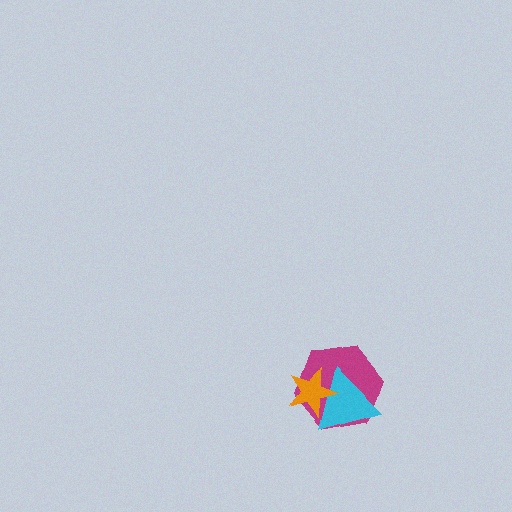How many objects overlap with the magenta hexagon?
2 objects overlap with the magenta hexagon.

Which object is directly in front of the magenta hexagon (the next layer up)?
The cyan triangle is directly in front of the magenta hexagon.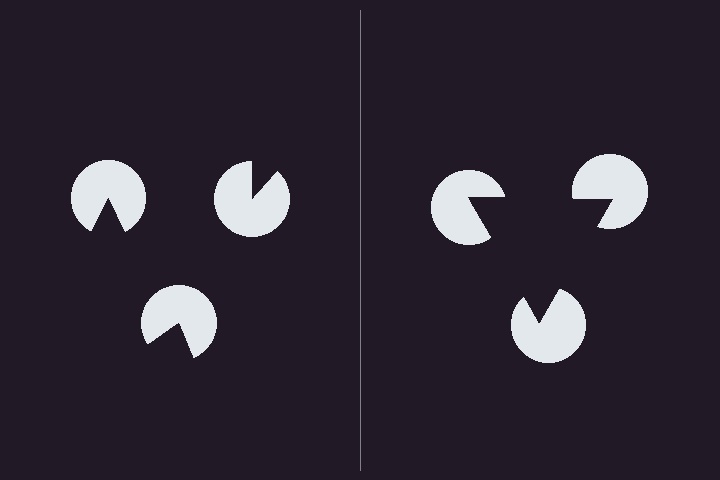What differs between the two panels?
The pac-man discs are positioned identically on both sides; only the wedge orientations differ. On the right they align to a triangle; on the left they are misaligned.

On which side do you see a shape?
An illusory triangle appears on the right side. On the left side the wedge cuts are rotated, so no coherent shape forms.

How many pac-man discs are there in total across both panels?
6 — 3 on each side.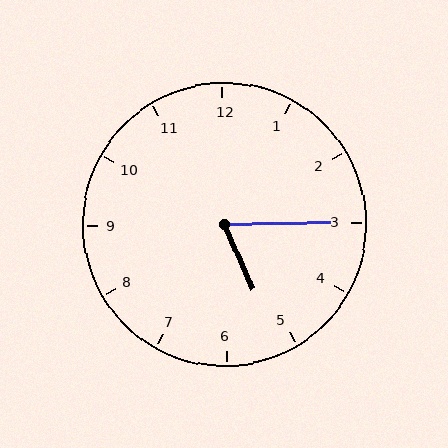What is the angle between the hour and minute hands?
Approximately 68 degrees.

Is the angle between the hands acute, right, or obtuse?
It is acute.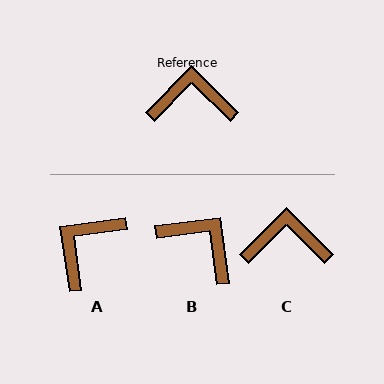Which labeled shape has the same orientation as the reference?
C.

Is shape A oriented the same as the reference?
No, it is off by about 52 degrees.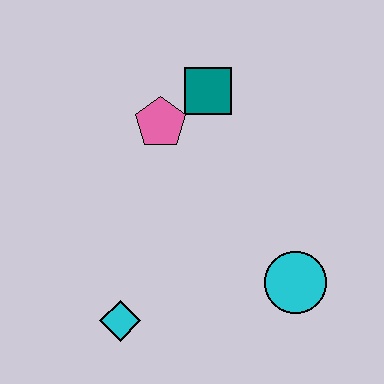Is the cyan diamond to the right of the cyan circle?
No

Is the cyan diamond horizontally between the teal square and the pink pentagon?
No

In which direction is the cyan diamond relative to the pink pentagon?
The cyan diamond is below the pink pentagon.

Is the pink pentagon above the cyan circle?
Yes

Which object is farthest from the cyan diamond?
The teal square is farthest from the cyan diamond.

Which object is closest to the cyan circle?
The cyan diamond is closest to the cyan circle.